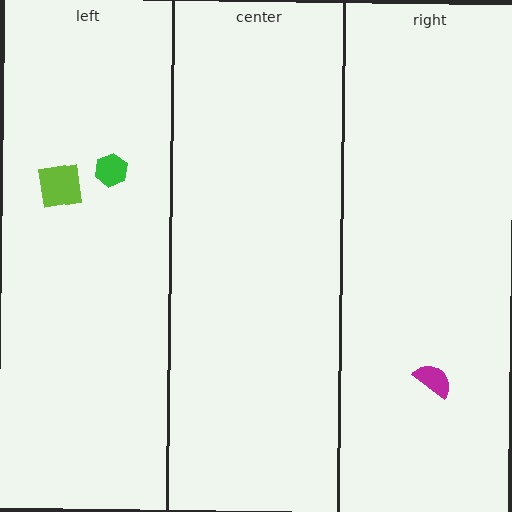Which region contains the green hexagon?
The left region.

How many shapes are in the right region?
1.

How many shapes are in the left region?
2.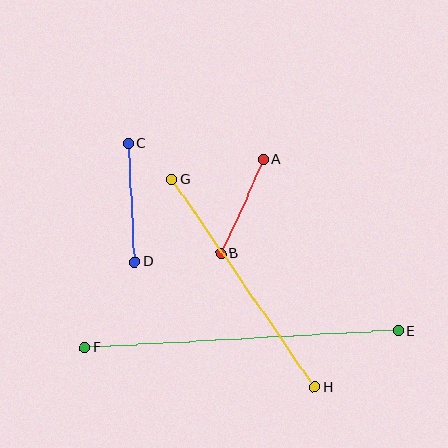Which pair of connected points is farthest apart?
Points E and F are farthest apart.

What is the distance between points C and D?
The distance is approximately 119 pixels.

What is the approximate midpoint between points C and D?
The midpoint is at approximately (131, 203) pixels.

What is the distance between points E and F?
The distance is approximately 314 pixels.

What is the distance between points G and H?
The distance is approximately 252 pixels.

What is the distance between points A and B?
The distance is approximately 103 pixels.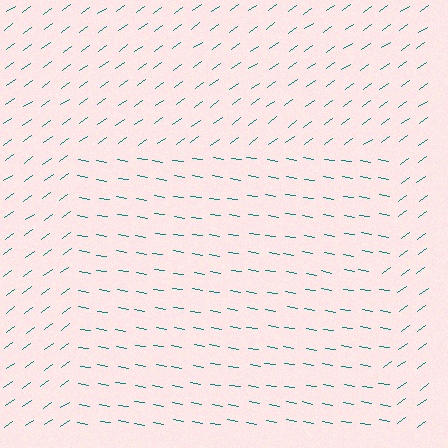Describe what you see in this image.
The image is filled with small teal line segments. A rectangle region in the image has lines oriented differently from the surrounding lines, creating a visible texture boundary.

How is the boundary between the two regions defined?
The boundary is defined purely by a change in line orientation (approximately 45 degrees difference). All lines are the same color and thickness.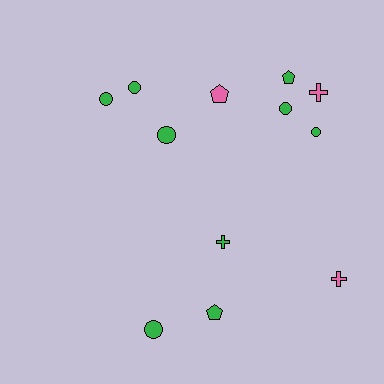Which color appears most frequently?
Green, with 9 objects.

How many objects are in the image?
There are 12 objects.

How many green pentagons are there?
There are 2 green pentagons.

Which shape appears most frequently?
Circle, with 6 objects.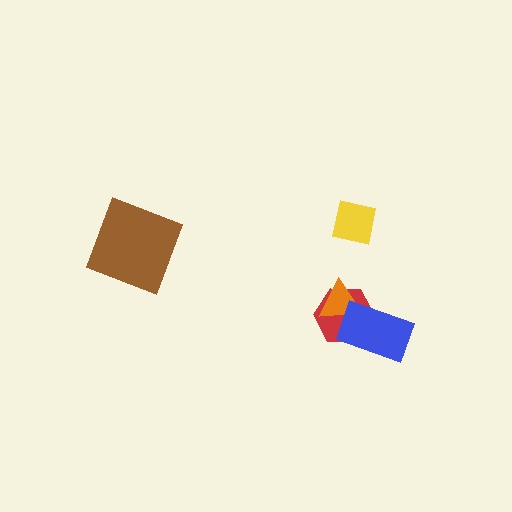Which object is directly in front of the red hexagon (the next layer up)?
The orange triangle is directly in front of the red hexagon.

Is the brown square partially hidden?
No, no other shape covers it.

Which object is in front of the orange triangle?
The blue rectangle is in front of the orange triangle.